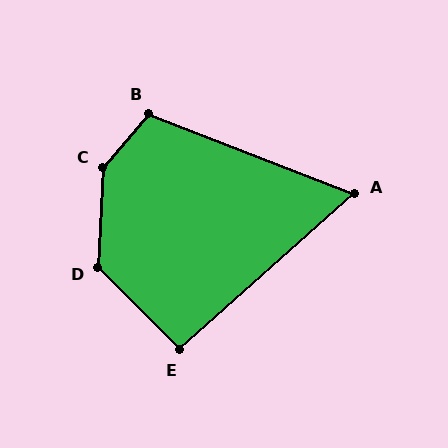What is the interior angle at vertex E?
Approximately 93 degrees (approximately right).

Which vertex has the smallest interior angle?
A, at approximately 63 degrees.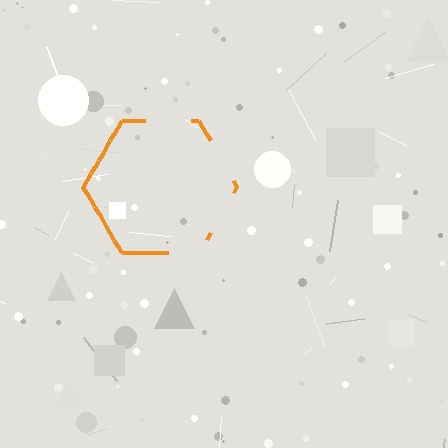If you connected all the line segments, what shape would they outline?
They would outline a hexagon.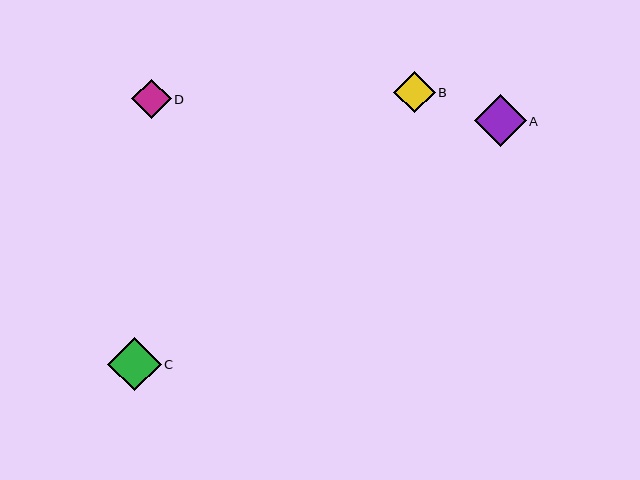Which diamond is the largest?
Diamond C is the largest with a size of approximately 53 pixels.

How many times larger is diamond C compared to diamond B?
Diamond C is approximately 1.3 times the size of diamond B.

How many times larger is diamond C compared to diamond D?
Diamond C is approximately 1.4 times the size of diamond D.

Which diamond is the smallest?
Diamond D is the smallest with a size of approximately 40 pixels.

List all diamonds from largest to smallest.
From largest to smallest: C, A, B, D.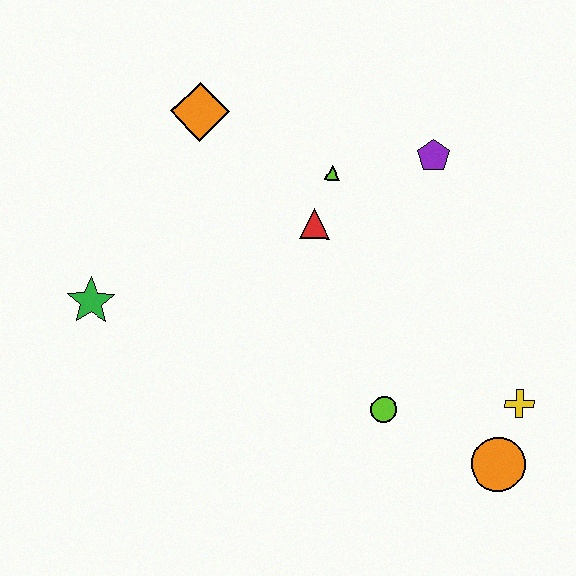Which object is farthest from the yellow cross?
The green star is farthest from the yellow cross.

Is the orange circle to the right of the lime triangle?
Yes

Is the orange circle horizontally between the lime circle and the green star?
No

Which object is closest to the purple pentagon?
The lime triangle is closest to the purple pentagon.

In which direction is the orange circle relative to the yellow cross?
The orange circle is below the yellow cross.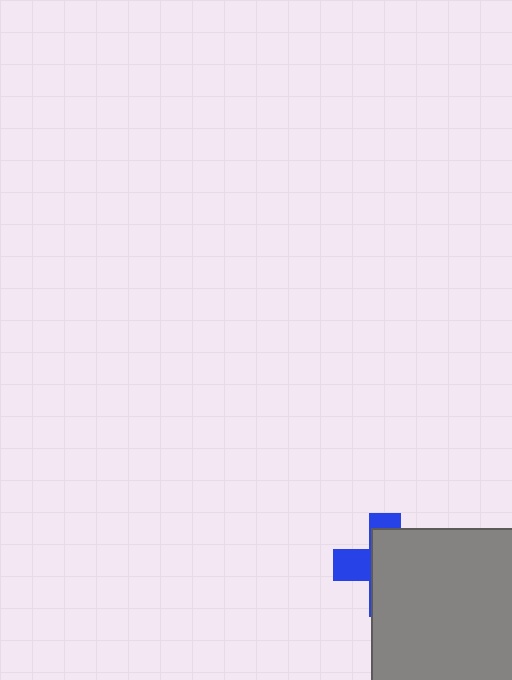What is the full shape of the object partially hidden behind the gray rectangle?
The partially hidden object is a blue cross.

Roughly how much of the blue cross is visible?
A small part of it is visible (roughly 32%).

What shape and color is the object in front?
The object in front is a gray rectangle.